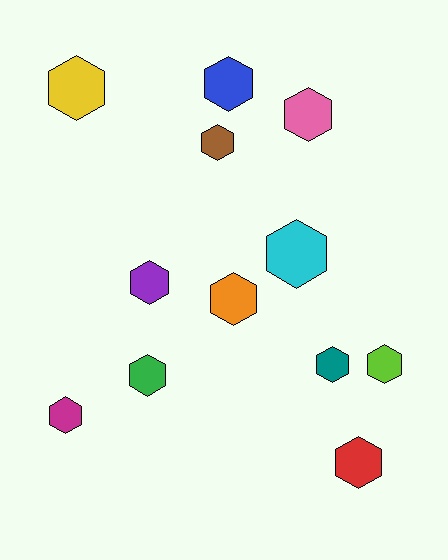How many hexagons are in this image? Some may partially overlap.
There are 12 hexagons.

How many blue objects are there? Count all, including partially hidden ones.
There is 1 blue object.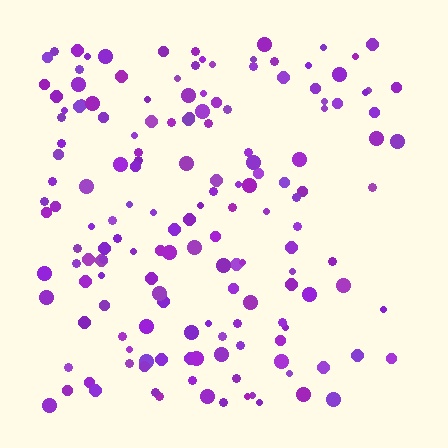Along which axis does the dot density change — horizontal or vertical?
Horizontal.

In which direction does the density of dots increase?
From right to left, with the left side densest.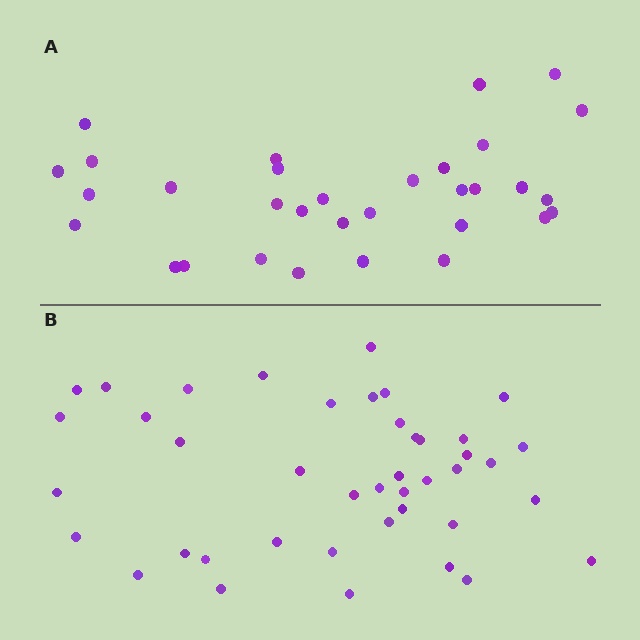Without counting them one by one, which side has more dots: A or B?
Region B (the bottom region) has more dots.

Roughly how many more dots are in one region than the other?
Region B has roughly 10 or so more dots than region A.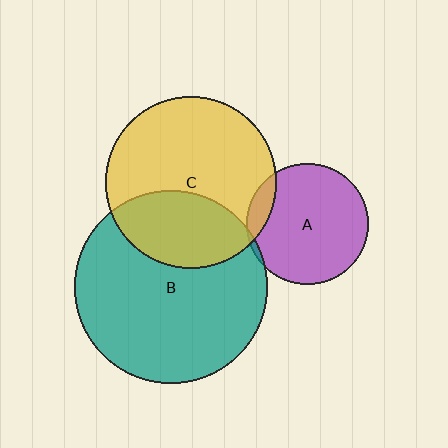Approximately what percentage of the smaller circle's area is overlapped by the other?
Approximately 10%.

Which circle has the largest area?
Circle B (teal).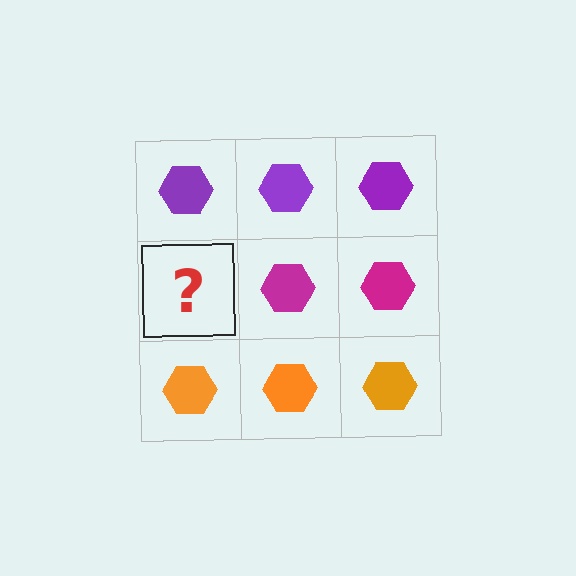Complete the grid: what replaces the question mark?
The question mark should be replaced with a magenta hexagon.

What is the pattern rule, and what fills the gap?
The rule is that each row has a consistent color. The gap should be filled with a magenta hexagon.